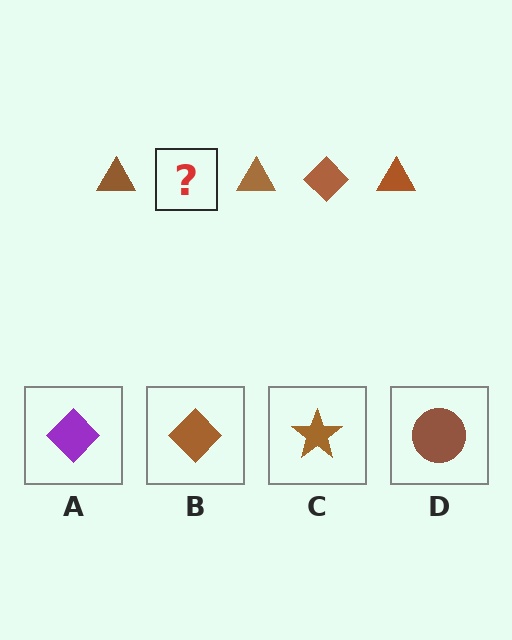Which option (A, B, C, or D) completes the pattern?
B.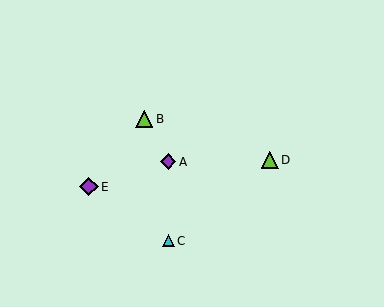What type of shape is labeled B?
Shape B is a lime triangle.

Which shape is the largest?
The purple diamond (labeled E) is the largest.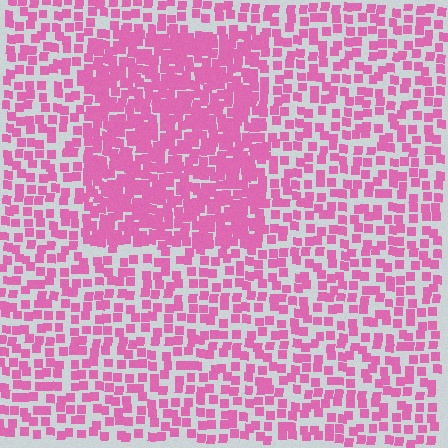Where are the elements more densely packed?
The elements are more densely packed inside the rectangle boundary.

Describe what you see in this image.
The image contains small pink elements arranged at two different densities. A rectangle-shaped region is visible where the elements are more densely packed than the surrounding area.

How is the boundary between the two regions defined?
The boundary is defined by a change in element density (approximately 2.0x ratio). All elements are the same color, size, and shape.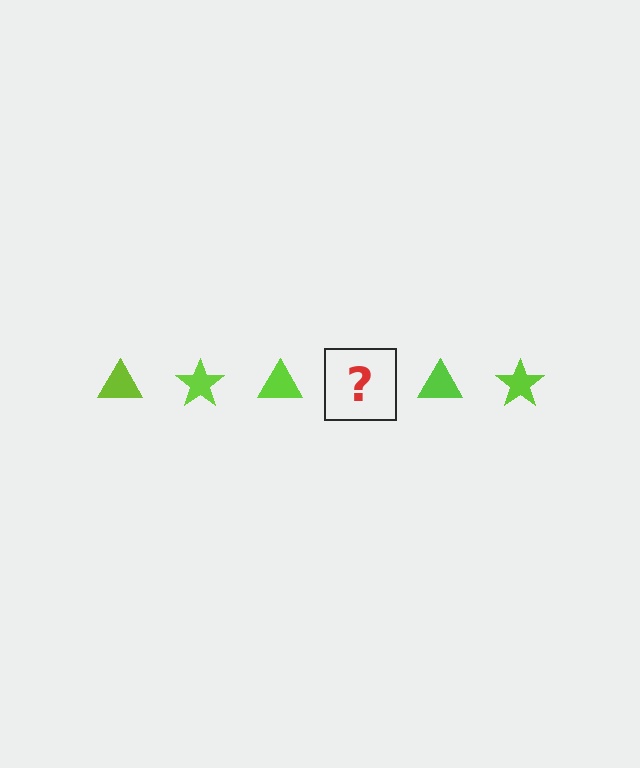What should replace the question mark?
The question mark should be replaced with a lime star.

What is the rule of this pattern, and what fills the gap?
The rule is that the pattern cycles through triangle, star shapes in lime. The gap should be filled with a lime star.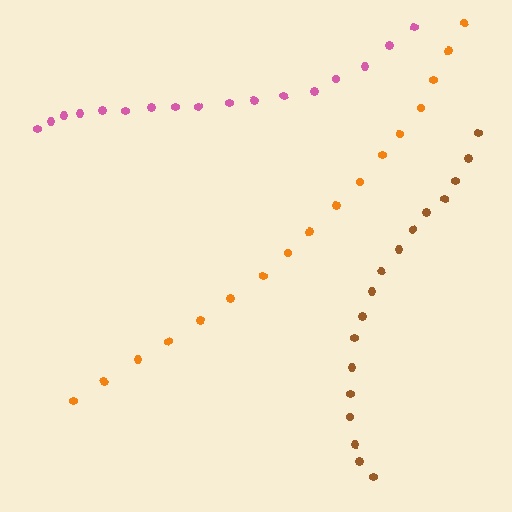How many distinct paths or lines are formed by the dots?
There are 3 distinct paths.